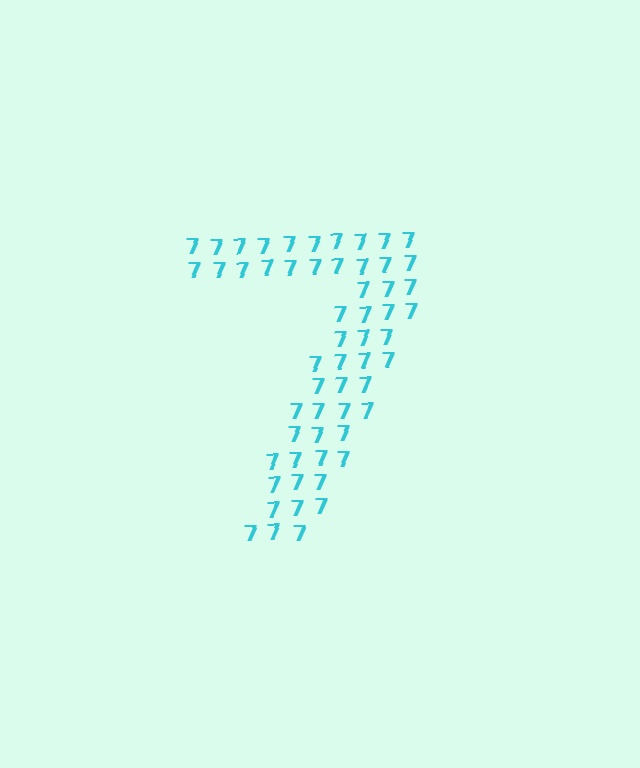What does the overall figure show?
The overall figure shows the digit 7.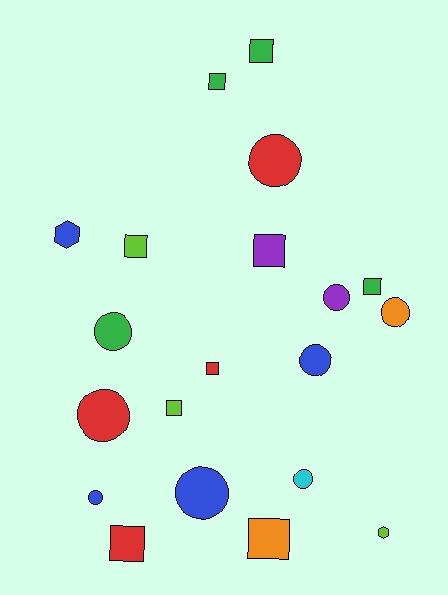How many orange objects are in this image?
There are 2 orange objects.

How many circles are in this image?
There are 9 circles.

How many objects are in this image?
There are 20 objects.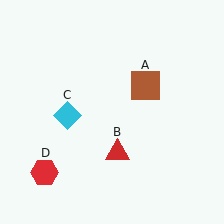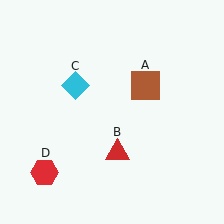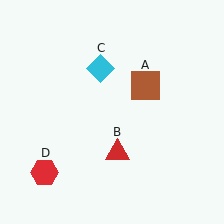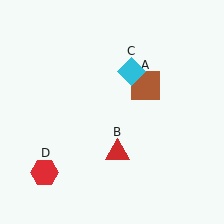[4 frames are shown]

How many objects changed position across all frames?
1 object changed position: cyan diamond (object C).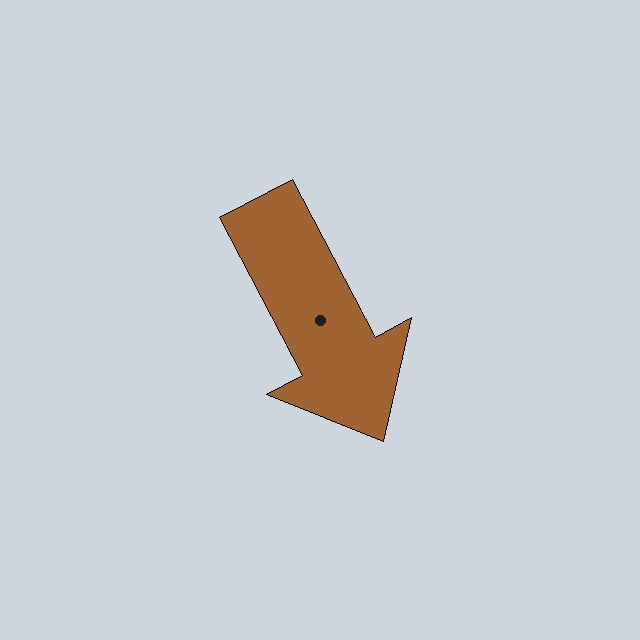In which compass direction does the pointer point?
Southeast.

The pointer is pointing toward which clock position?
Roughly 5 o'clock.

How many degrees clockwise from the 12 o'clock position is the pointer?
Approximately 152 degrees.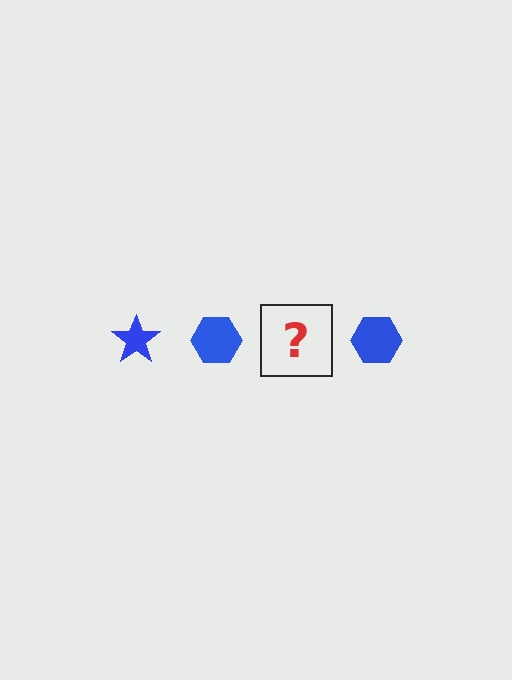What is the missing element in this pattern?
The missing element is a blue star.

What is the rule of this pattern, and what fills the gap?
The rule is that the pattern cycles through star, hexagon shapes in blue. The gap should be filled with a blue star.